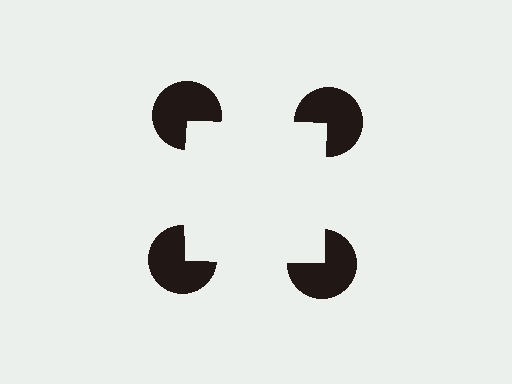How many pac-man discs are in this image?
There are 4 — one at each vertex of the illusory square.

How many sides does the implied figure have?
4 sides.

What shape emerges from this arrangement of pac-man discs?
An illusory square — its edges are inferred from the aligned wedge cuts in the pac-man discs, not physically drawn.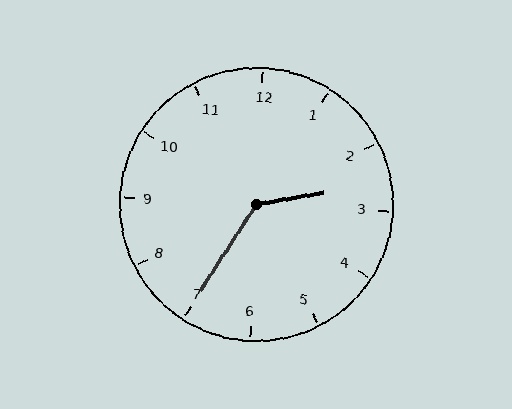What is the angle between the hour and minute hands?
Approximately 132 degrees.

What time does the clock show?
2:35.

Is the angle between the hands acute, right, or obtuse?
It is obtuse.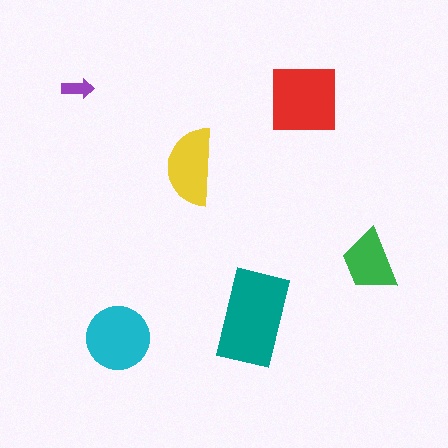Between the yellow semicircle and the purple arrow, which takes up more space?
The yellow semicircle.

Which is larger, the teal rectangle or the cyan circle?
The teal rectangle.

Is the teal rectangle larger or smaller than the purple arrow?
Larger.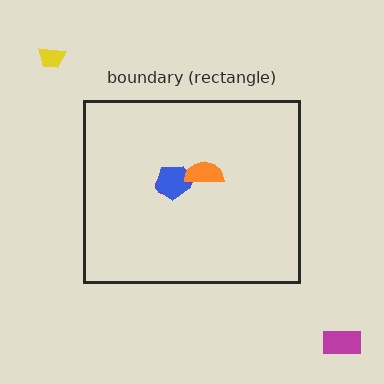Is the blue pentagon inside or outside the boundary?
Inside.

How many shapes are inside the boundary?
3 inside, 2 outside.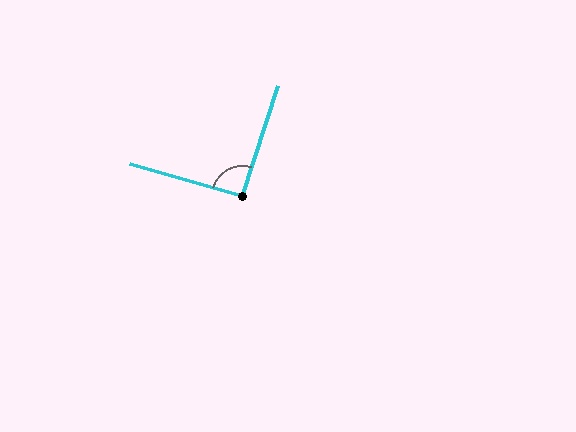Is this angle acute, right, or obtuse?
It is approximately a right angle.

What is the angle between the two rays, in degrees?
Approximately 92 degrees.